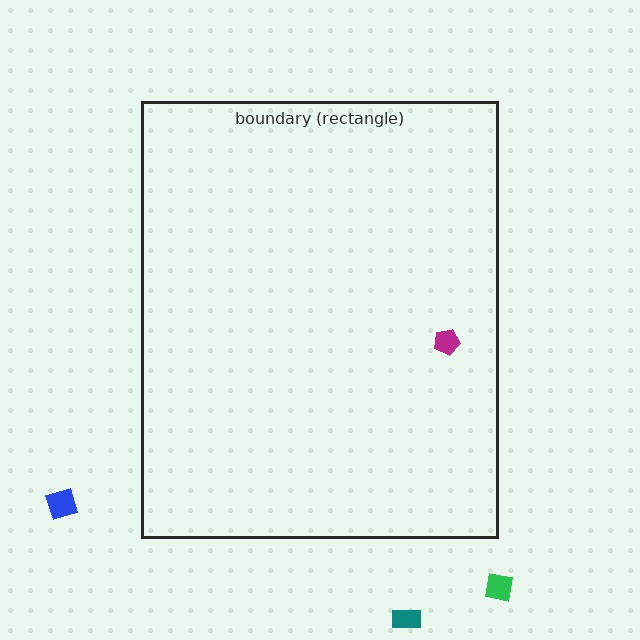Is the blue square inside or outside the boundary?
Outside.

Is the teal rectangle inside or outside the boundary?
Outside.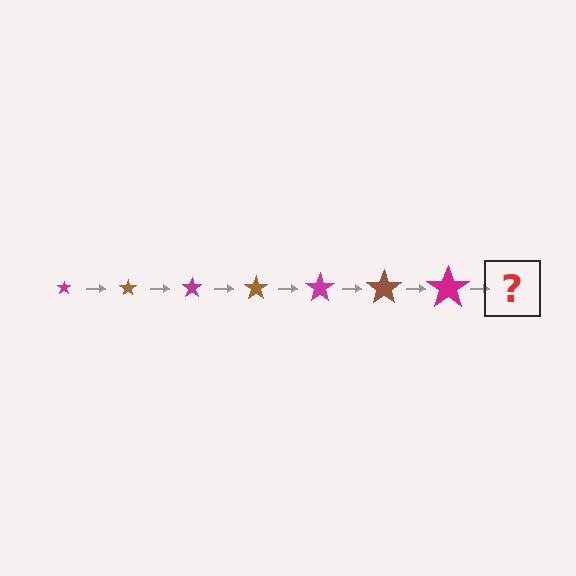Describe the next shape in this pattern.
It should be a brown star, larger than the previous one.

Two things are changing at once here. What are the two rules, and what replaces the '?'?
The two rules are that the star grows larger each step and the color cycles through magenta and brown. The '?' should be a brown star, larger than the previous one.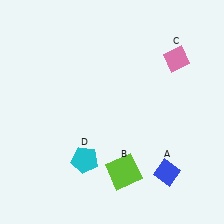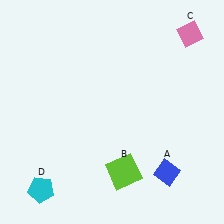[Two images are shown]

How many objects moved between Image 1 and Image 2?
2 objects moved between the two images.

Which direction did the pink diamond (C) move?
The pink diamond (C) moved up.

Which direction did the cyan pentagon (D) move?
The cyan pentagon (D) moved left.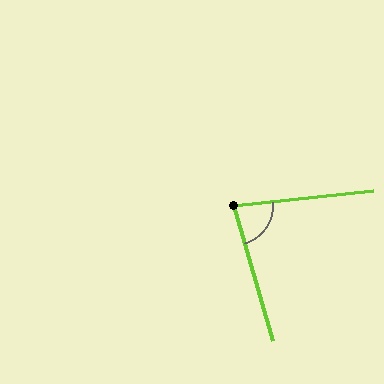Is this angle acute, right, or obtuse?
It is acute.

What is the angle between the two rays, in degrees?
Approximately 80 degrees.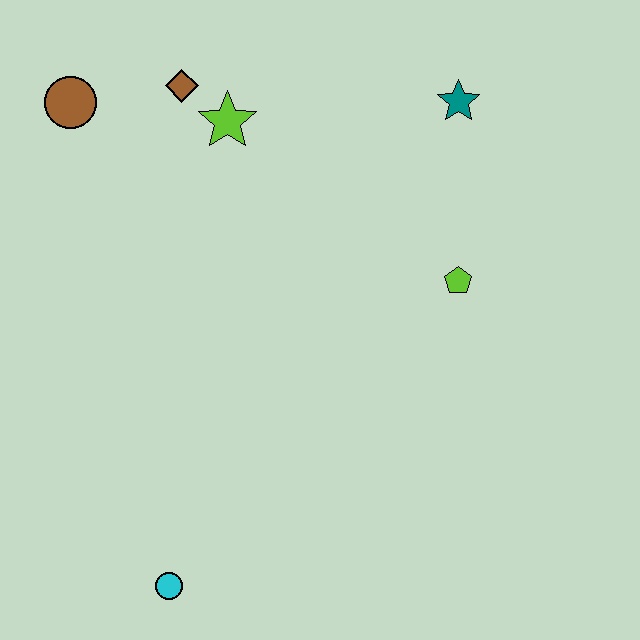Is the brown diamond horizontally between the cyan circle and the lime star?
Yes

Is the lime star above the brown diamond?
No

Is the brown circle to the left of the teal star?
Yes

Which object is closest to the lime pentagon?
The teal star is closest to the lime pentagon.